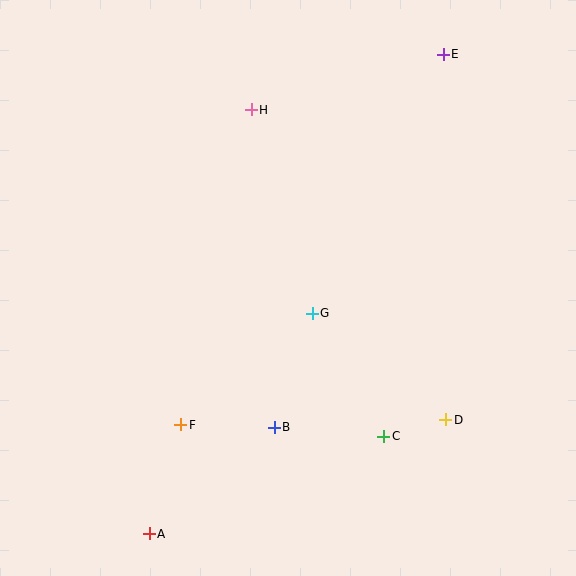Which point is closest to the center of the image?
Point G at (312, 313) is closest to the center.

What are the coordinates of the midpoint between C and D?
The midpoint between C and D is at (415, 428).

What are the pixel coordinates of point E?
Point E is at (443, 54).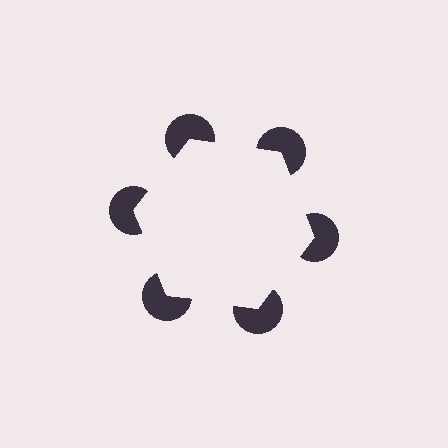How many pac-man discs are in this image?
There are 6 — one at each vertex of the illusory hexagon.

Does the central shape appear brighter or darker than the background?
It typically appears slightly brighter than the background, even though no actual brightness change is drawn.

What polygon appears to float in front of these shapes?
An illusory hexagon — its edges are inferred from the aligned wedge cuts in the pac-man discs, not physically drawn.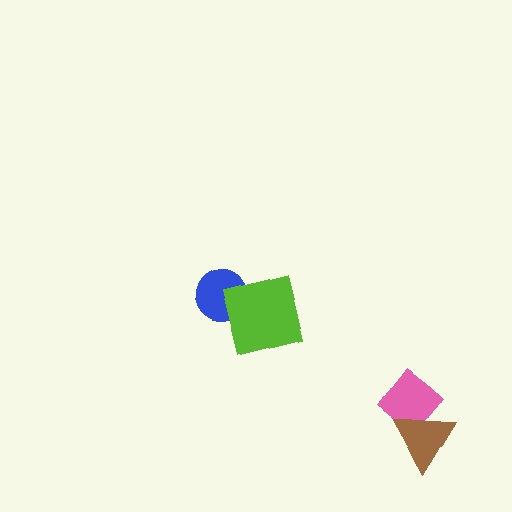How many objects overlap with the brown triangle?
1 object overlaps with the brown triangle.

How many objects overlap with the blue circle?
1 object overlaps with the blue circle.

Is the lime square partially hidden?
No, no other shape covers it.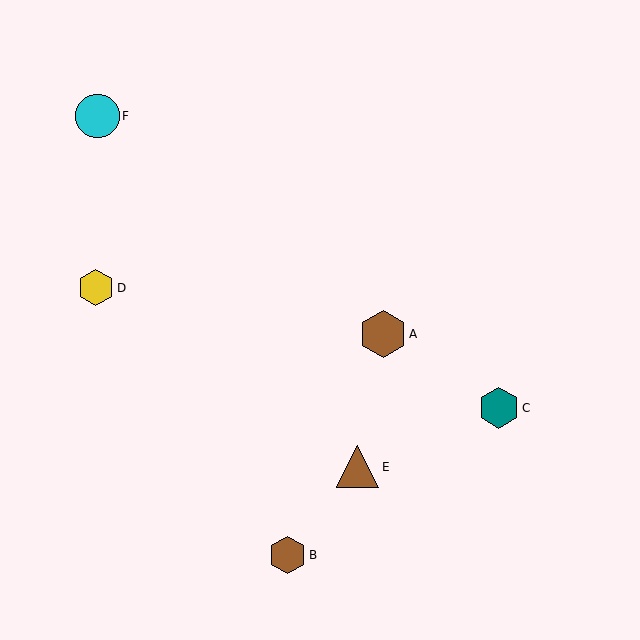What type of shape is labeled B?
Shape B is a brown hexagon.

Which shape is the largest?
The brown hexagon (labeled A) is the largest.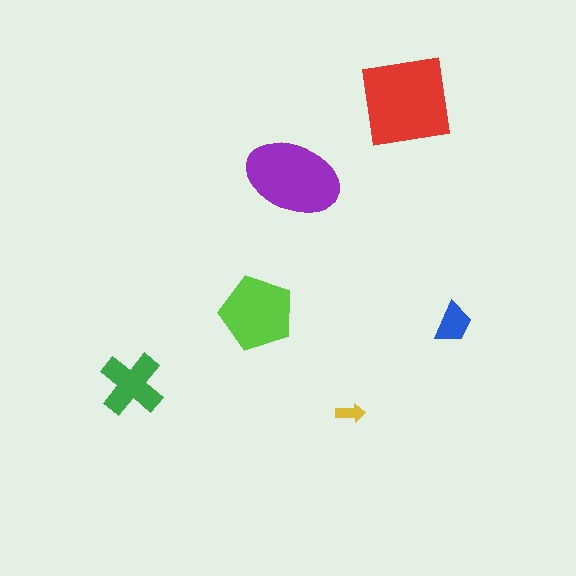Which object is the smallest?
The yellow arrow.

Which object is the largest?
The red square.